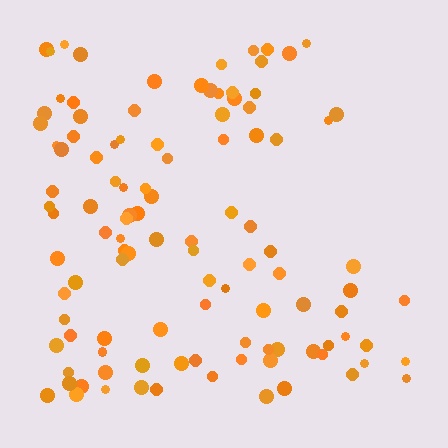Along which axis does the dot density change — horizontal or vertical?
Horizontal.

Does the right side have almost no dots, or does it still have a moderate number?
Still a moderate number, just noticeably fewer than the left.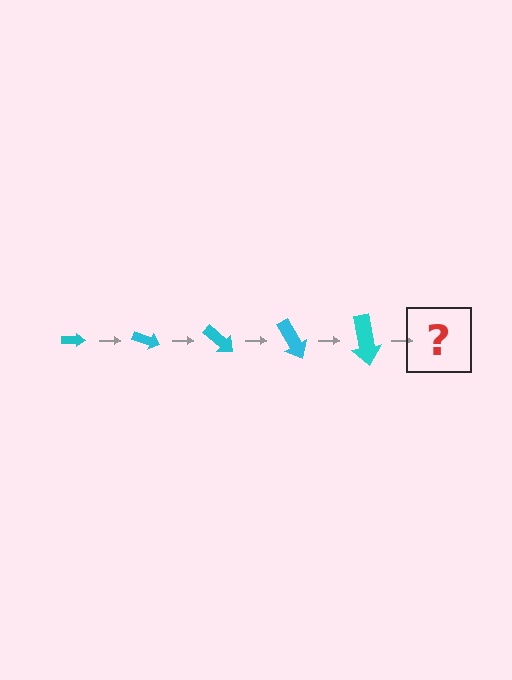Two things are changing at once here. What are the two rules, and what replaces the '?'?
The two rules are that the arrow grows larger each step and it rotates 20 degrees each step. The '?' should be an arrow, larger than the previous one and rotated 100 degrees from the start.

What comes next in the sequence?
The next element should be an arrow, larger than the previous one and rotated 100 degrees from the start.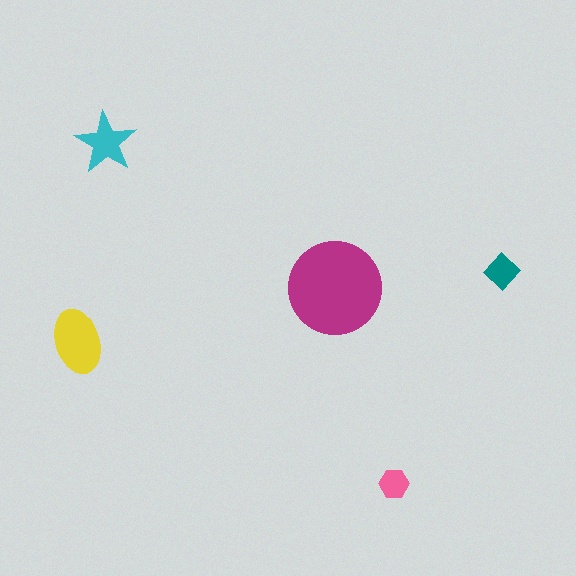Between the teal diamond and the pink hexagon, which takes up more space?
The teal diamond.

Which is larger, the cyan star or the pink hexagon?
The cyan star.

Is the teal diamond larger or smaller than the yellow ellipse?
Smaller.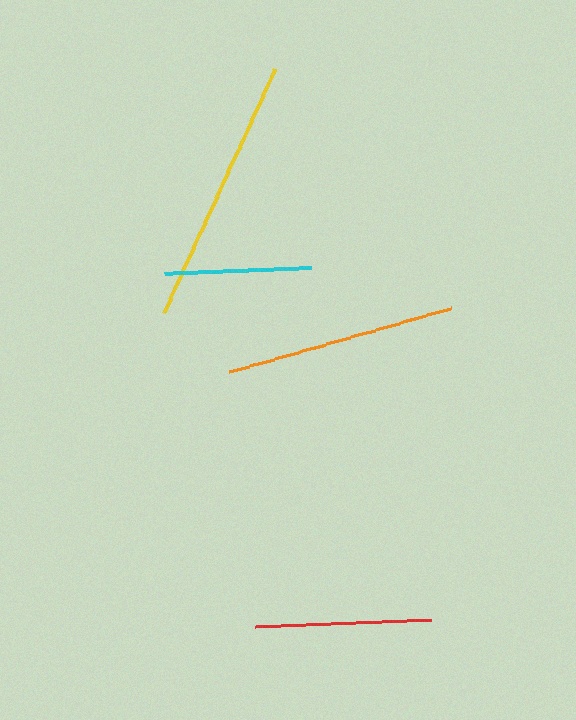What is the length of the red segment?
The red segment is approximately 177 pixels long.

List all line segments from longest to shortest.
From longest to shortest: yellow, orange, red, cyan.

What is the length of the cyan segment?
The cyan segment is approximately 147 pixels long.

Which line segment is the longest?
The yellow line is the longest at approximately 268 pixels.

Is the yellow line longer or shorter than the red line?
The yellow line is longer than the red line.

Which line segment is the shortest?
The cyan line is the shortest at approximately 147 pixels.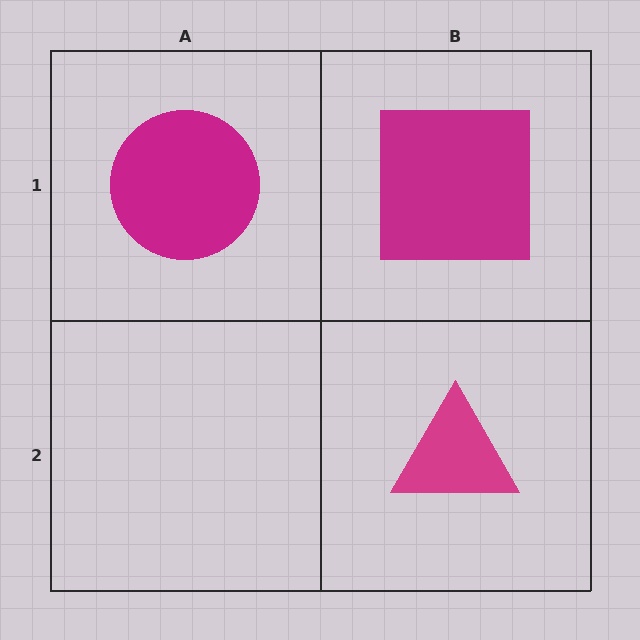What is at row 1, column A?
A magenta circle.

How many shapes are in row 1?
2 shapes.